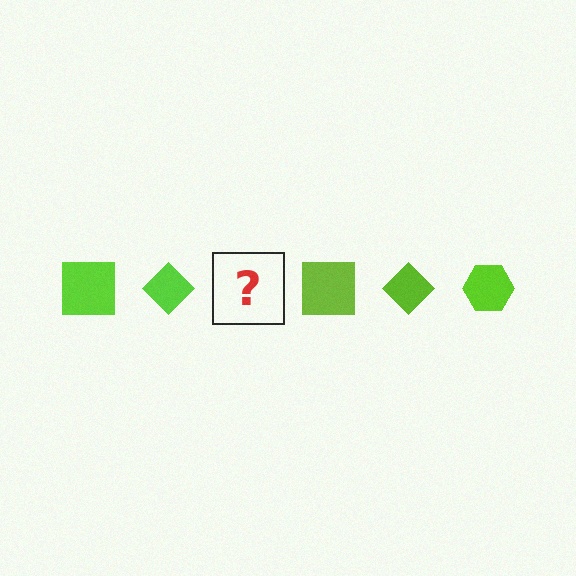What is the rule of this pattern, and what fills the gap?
The rule is that the pattern cycles through square, diamond, hexagon shapes in lime. The gap should be filled with a lime hexagon.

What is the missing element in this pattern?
The missing element is a lime hexagon.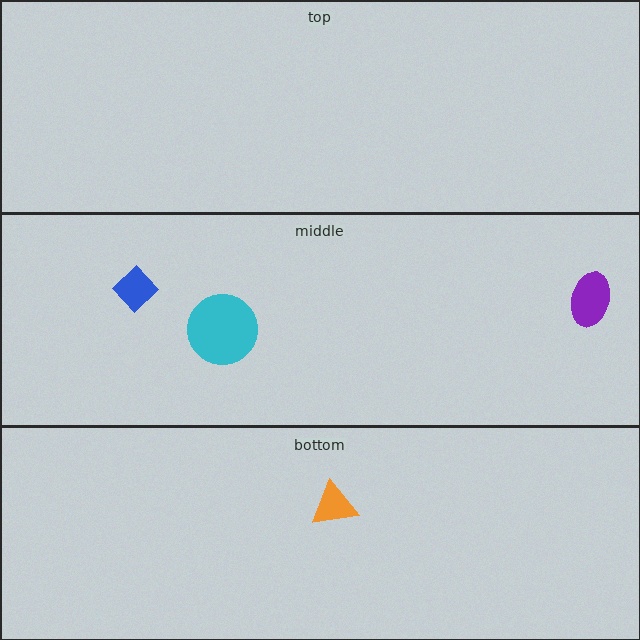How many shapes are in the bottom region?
1.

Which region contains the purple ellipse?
The middle region.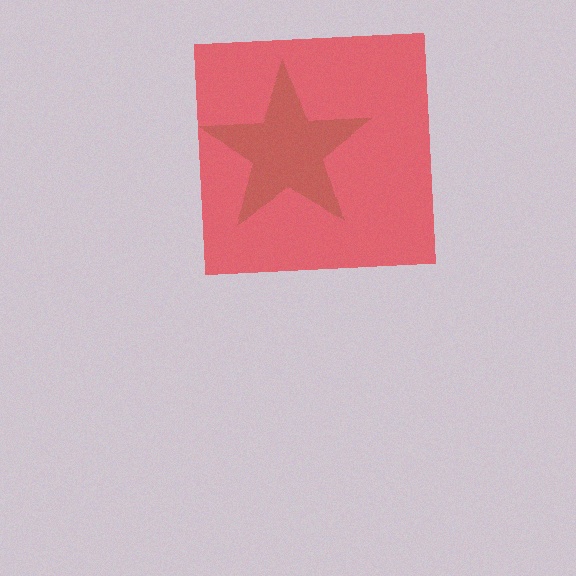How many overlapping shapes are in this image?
There are 2 overlapping shapes in the image.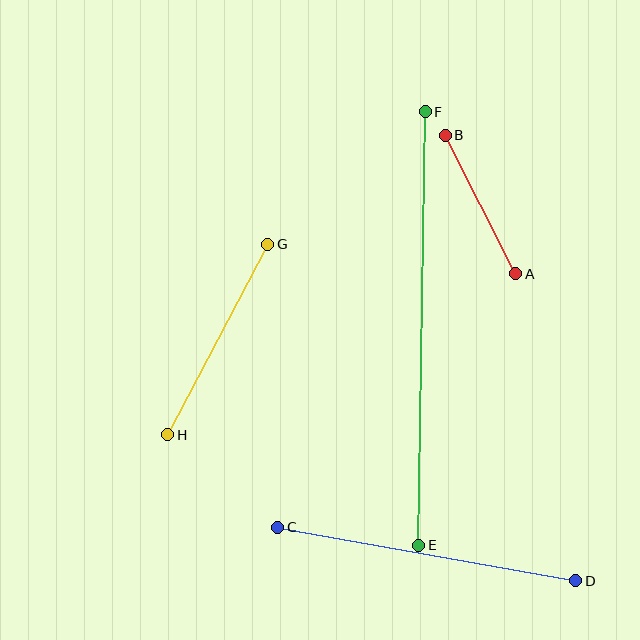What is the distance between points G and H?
The distance is approximately 215 pixels.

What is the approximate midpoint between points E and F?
The midpoint is at approximately (422, 328) pixels.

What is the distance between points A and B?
The distance is approximately 155 pixels.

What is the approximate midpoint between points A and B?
The midpoint is at approximately (481, 205) pixels.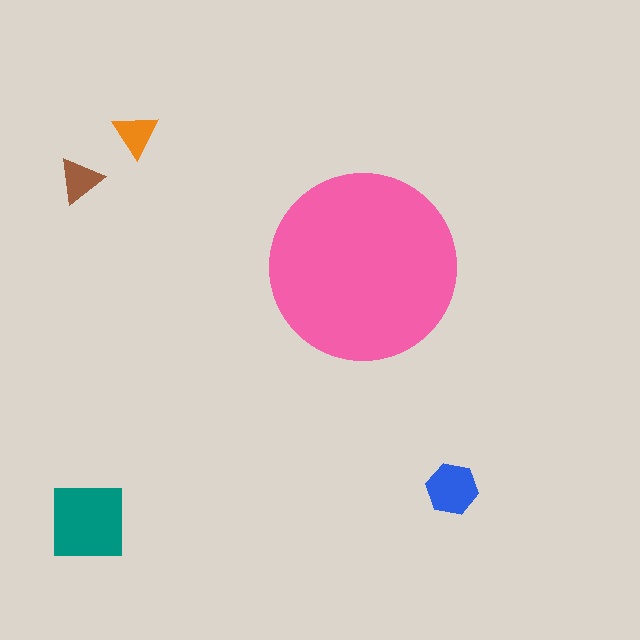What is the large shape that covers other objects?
A pink circle.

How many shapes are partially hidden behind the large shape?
0 shapes are partially hidden.